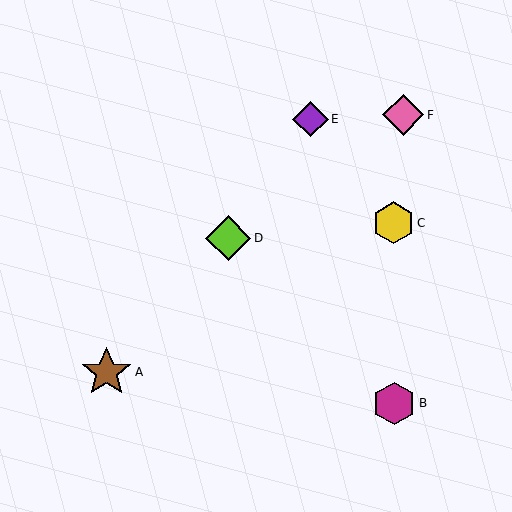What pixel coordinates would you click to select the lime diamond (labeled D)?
Click at (228, 238) to select the lime diamond D.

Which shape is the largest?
The brown star (labeled A) is the largest.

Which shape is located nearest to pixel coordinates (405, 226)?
The yellow hexagon (labeled C) at (394, 223) is nearest to that location.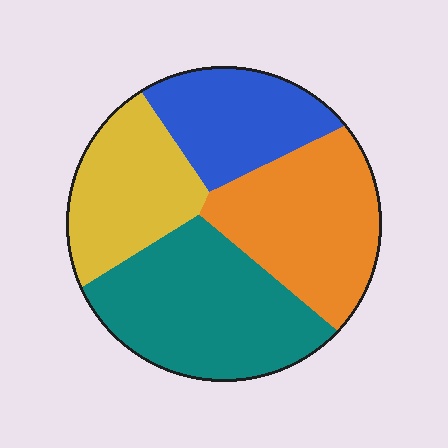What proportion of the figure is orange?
Orange takes up about one quarter (1/4) of the figure.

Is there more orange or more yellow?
Orange.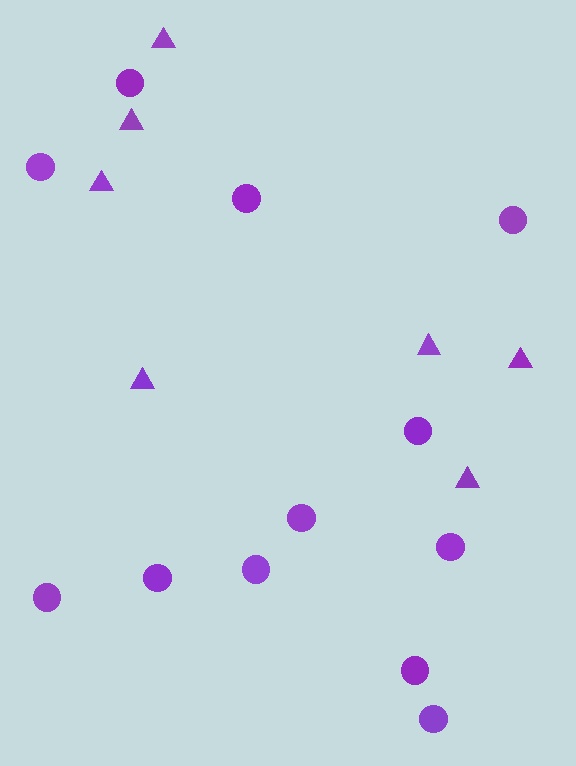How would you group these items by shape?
There are 2 groups: one group of triangles (7) and one group of circles (12).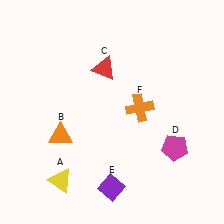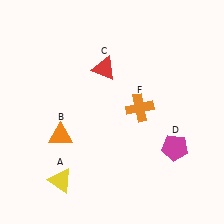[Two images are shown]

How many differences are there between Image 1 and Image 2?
There is 1 difference between the two images.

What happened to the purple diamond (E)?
The purple diamond (E) was removed in Image 2. It was in the bottom-left area of Image 1.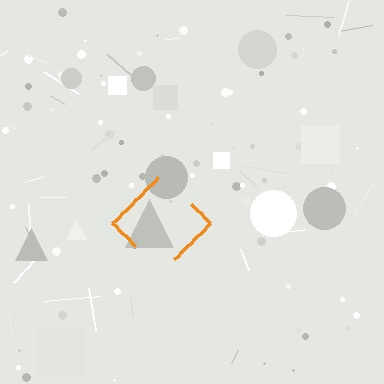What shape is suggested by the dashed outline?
The dashed outline suggests a diamond.